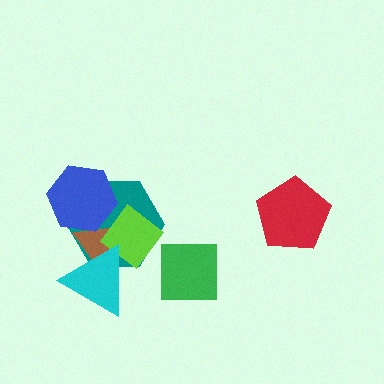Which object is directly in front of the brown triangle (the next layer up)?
The lime diamond is directly in front of the brown triangle.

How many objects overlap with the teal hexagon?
4 objects overlap with the teal hexagon.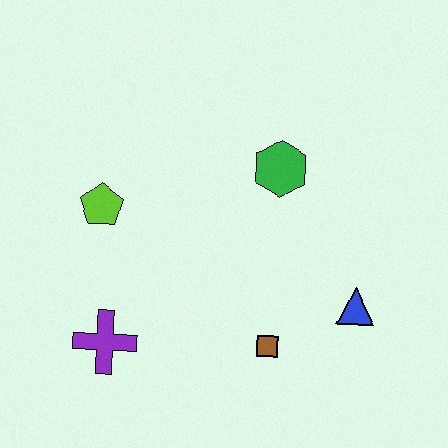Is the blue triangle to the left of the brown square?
No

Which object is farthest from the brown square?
The lime pentagon is farthest from the brown square.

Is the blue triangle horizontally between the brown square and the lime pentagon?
No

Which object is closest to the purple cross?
The lime pentagon is closest to the purple cross.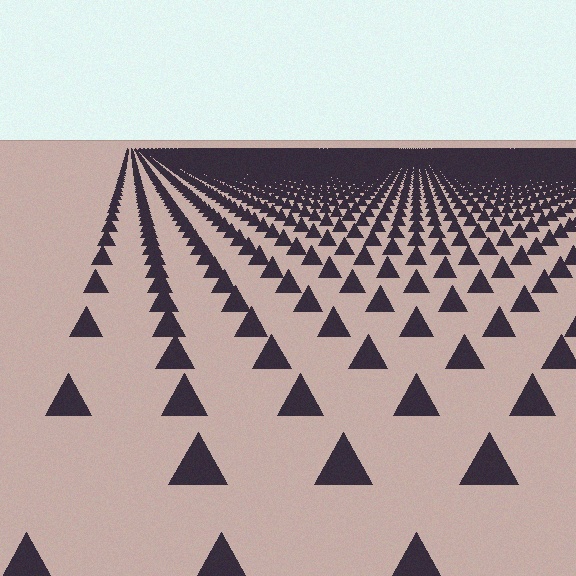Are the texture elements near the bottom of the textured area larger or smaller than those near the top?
Larger. Near the bottom, elements are closer to the viewer and appear at a bigger on-screen size.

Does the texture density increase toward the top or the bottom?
Density increases toward the top.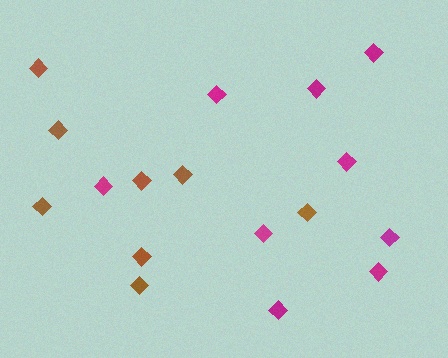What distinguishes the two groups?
There are 2 groups: one group of brown diamonds (8) and one group of magenta diamonds (9).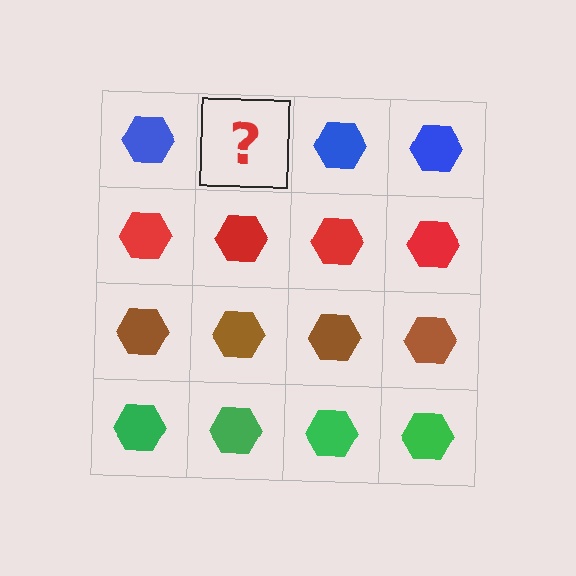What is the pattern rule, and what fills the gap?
The rule is that each row has a consistent color. The gap should be filled with a blue hexagon.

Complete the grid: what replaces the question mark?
The question mark should be replaced with a blue hexagon.